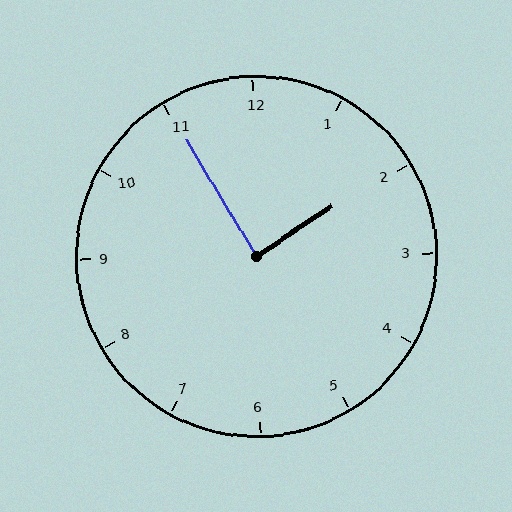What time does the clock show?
1:55.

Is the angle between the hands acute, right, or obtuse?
It is right.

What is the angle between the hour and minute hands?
Approximately 88 degrees.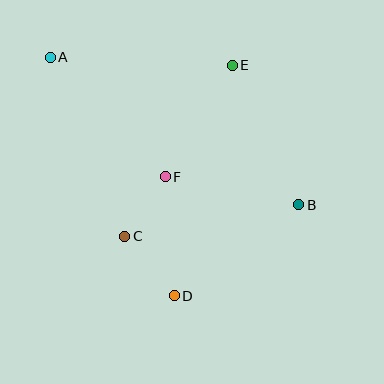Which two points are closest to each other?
Points C and F are closest to each other.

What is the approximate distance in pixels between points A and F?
The distance between A and F is approximately 166 pixels.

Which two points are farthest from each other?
Points A and B are farthest from each other.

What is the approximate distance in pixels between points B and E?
The distance between B and E is approximately 155 pixels.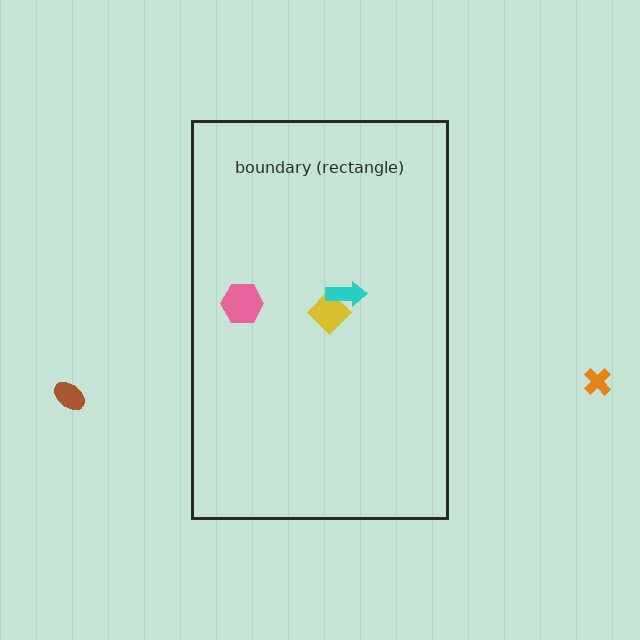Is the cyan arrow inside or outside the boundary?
Inside.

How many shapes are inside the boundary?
3 inside, 2 outside.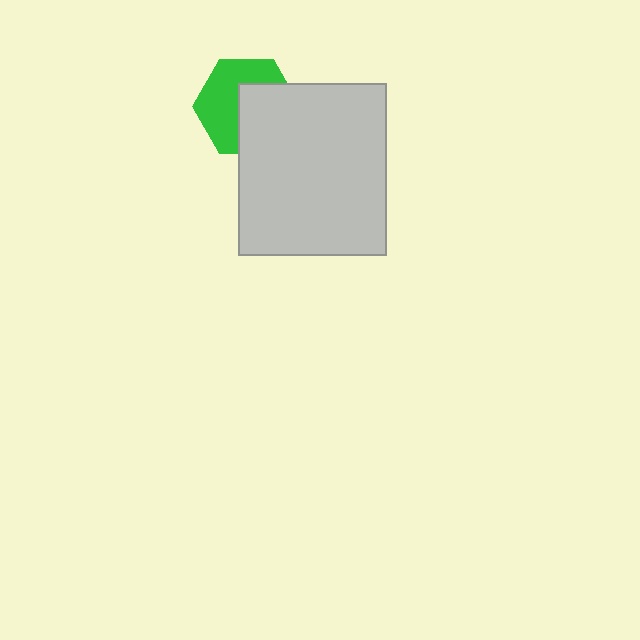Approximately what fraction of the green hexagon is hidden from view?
Roughly 47% of the green hexagon is hidden behind the light gray rectangle.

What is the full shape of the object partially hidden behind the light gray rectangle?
The partially hidden object is a green hexagon.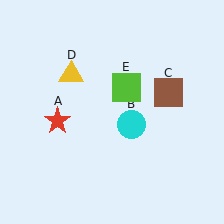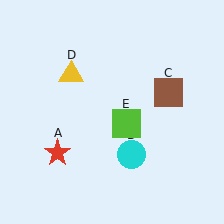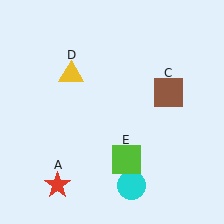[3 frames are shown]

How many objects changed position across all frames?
3 objects changed position: red star (object A), cyan circle (object B), lime square (object E).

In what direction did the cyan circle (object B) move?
The cyan circle (object B) moved down.